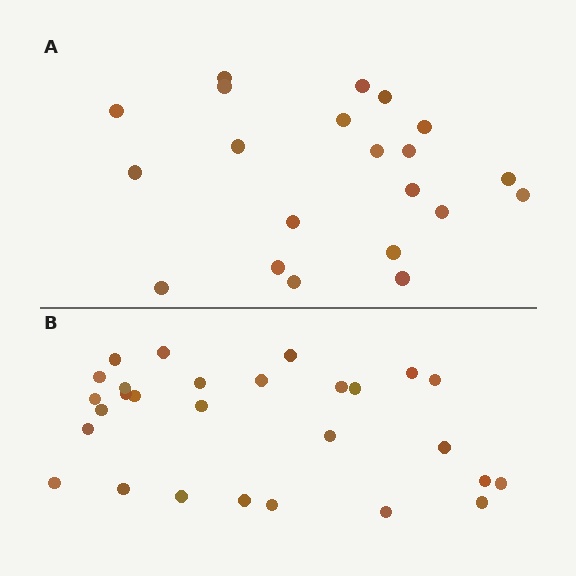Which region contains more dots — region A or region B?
Region B (the bottom region) has more dots.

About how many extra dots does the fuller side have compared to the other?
Region B has roughly 8 or so more dots than region A.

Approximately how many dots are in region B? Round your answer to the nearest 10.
About 30 dots. (The exact count is 28, which rounds to 30.)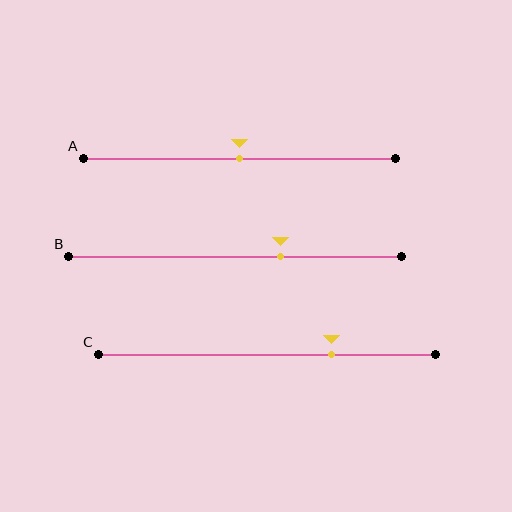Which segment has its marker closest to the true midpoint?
Segment A has its marker closest to the true midpoint.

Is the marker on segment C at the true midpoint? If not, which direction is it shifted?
No, the marker on segment C is shifted to the right by about 19% of the segment length.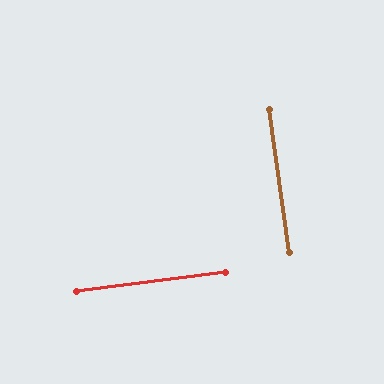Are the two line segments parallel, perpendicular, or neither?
Perpendicular — they meet at approximately 89°.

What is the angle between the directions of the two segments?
Approximately 89 degrees.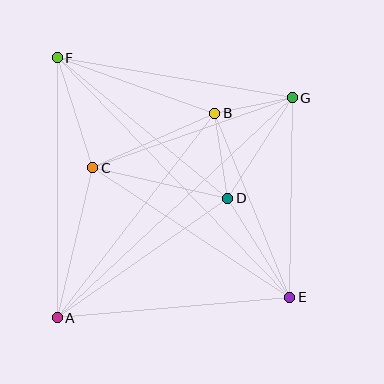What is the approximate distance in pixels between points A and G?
The distance between A and G is approximately 322 pixels.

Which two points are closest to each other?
Points B and G are closest to each other.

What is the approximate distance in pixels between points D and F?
The distance between D and F is approximately 221 pixels.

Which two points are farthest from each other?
Points E and F are farthest from each other.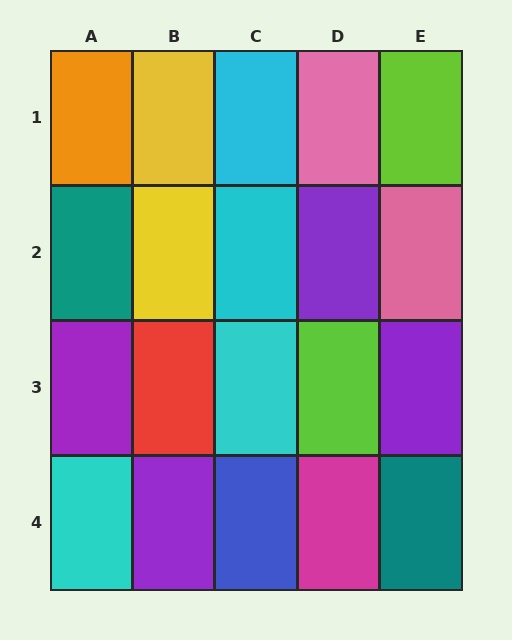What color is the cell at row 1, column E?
Lime.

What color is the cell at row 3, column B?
Red.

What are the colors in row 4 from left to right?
Cyan, purple, blue, magenta, teal.